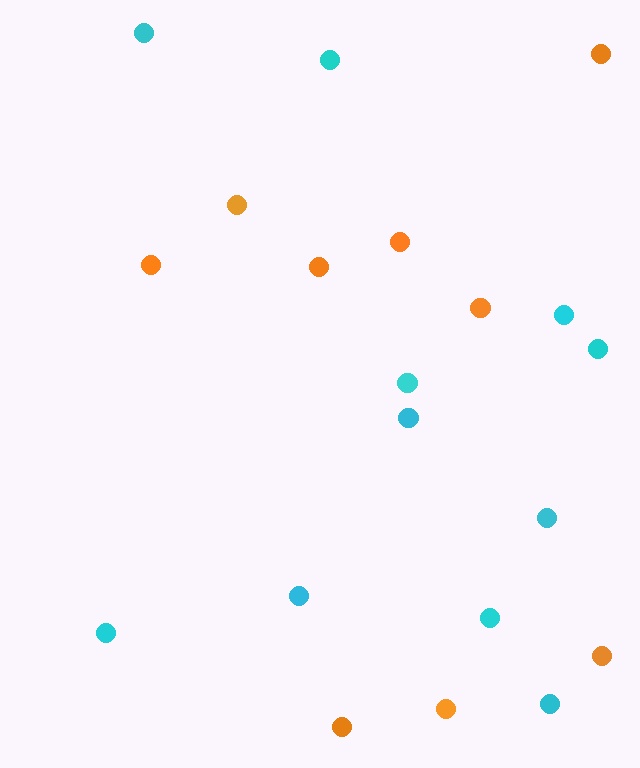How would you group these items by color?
There are 2 groups: one group of orange circles (9) and one group of cyan circles (11).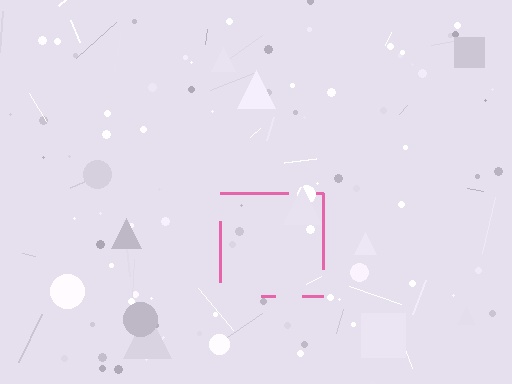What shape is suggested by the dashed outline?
The dashed outline suggests a square.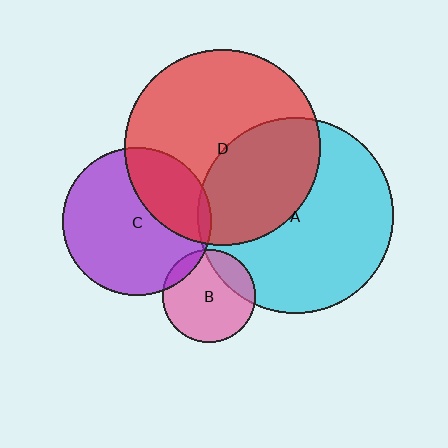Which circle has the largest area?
Circle A (cyan).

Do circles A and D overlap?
Yes.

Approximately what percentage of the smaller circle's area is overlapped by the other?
Approximately 40%.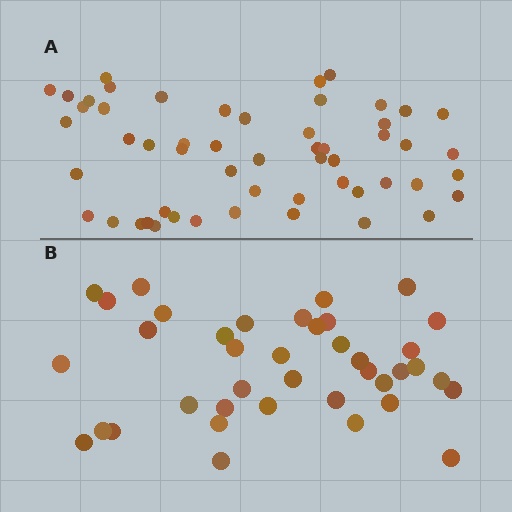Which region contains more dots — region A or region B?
Region A (the top region) has more dots.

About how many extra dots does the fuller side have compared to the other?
Region A has approximately 15 more dots than region B.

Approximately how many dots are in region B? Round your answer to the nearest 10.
About 40 dots. (The exact count is 39, which rounds to 40.)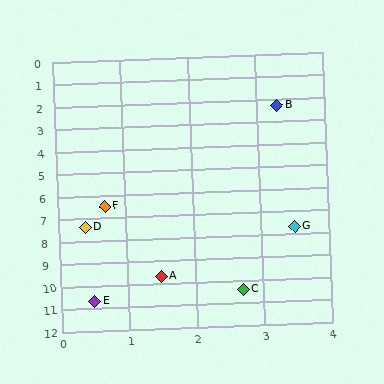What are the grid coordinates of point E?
Point E is at approximately (0.5, 10.7).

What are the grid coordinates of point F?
Point F is at approximately (0.7, 6.5).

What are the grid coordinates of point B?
Point B is at approximately (3.3, 2.3).